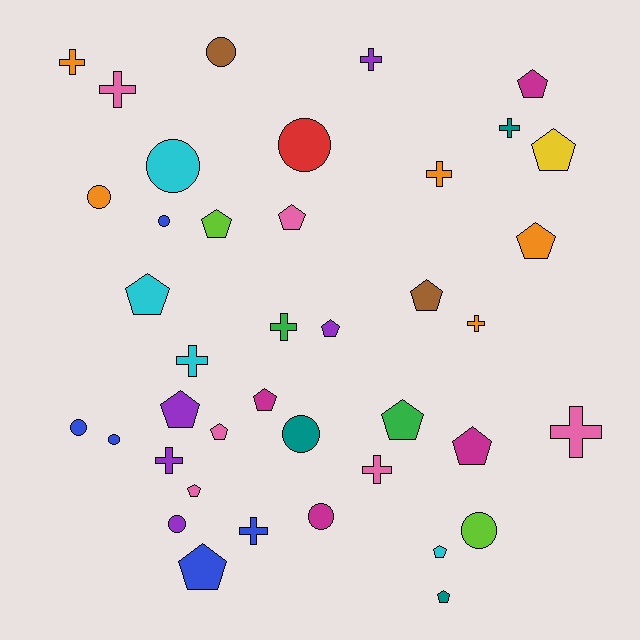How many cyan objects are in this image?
There are 4 cyan objects.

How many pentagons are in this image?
There are 17 pentagons.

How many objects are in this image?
There are 40 objects.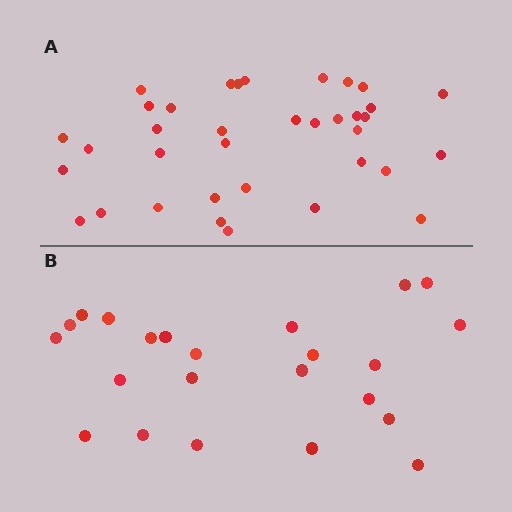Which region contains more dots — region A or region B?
Region A (the top region) has more dots.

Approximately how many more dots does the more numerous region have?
Region A has approximately 15 more dots than region B.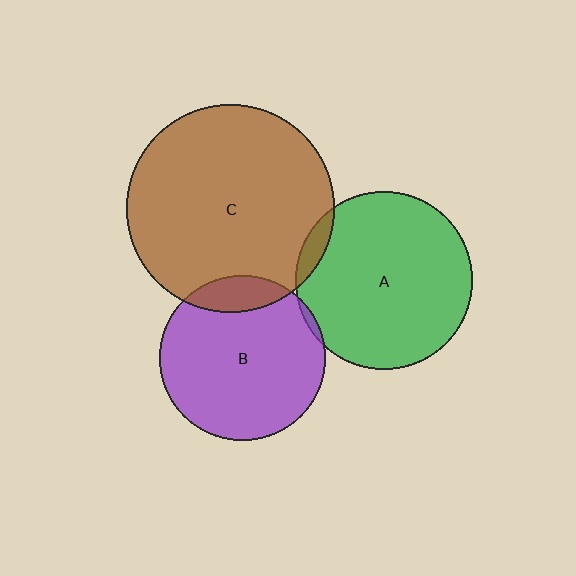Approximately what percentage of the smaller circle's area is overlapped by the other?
Approximately 15%.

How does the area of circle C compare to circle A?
Approximately 1.4 times.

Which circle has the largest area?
Circle C (brown).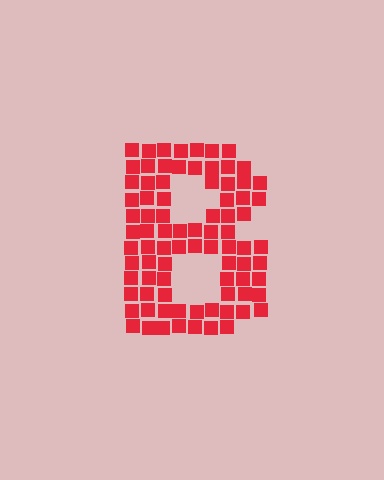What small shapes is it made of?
It is made of small squares.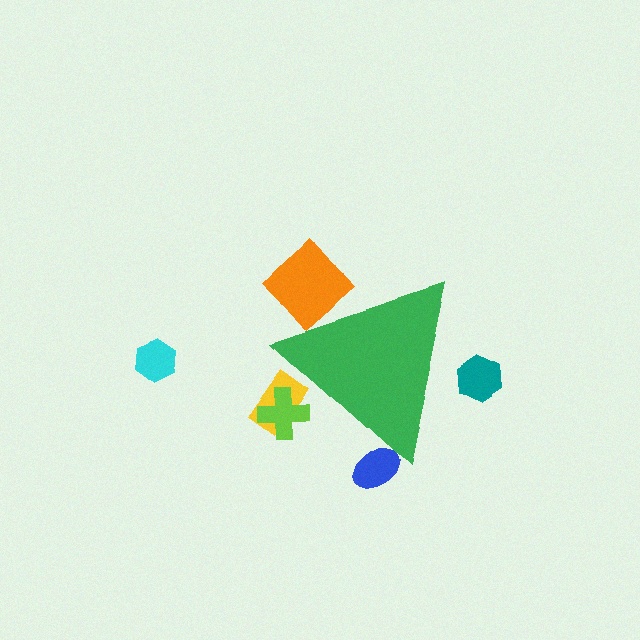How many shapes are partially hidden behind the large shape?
5 shapes are partially hidden.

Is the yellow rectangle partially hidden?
Yes, the yellow rectangle is partially hidden behind the green triangle.